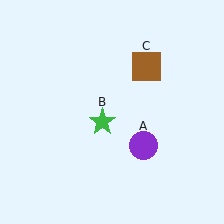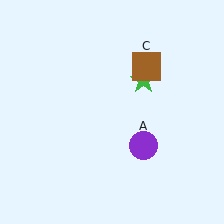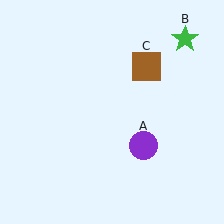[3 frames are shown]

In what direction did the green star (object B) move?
The green star (object B) moved up and to the right.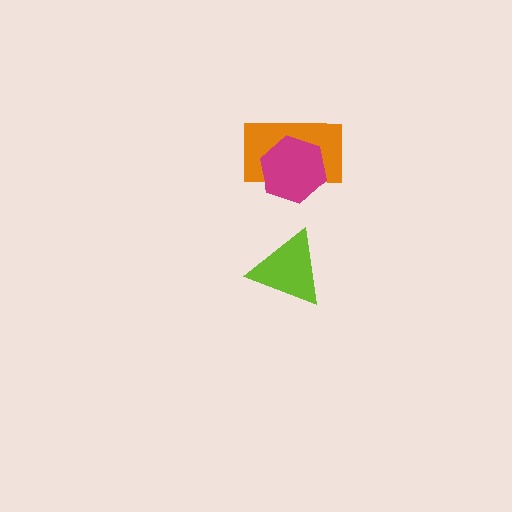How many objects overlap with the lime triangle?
0 objects overlap with the lime triangle.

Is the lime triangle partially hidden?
No, no other shape covers it.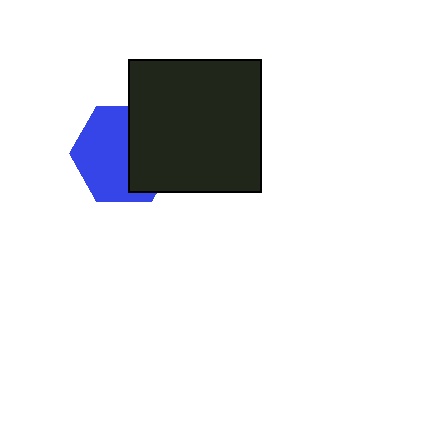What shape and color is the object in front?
The object in front is a black square.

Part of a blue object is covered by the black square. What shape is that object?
It is a hexagon.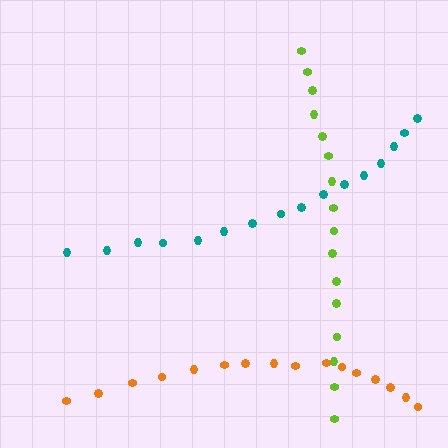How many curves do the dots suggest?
There are 3 distinct paths.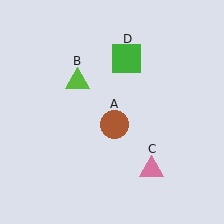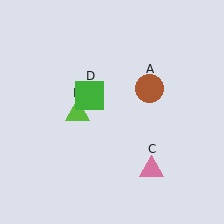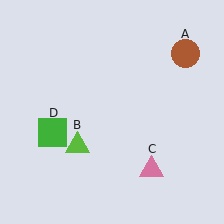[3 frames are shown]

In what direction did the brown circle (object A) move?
The brown circle (object A) moved up and to the right.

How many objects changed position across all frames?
3 objects changed position: brown circle (object A), lime triangle (object B), green square (object D).